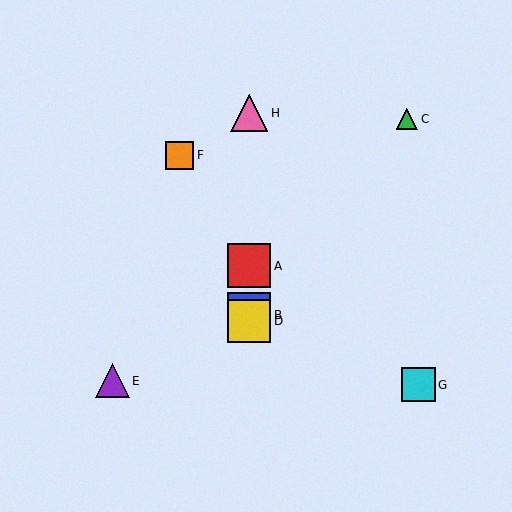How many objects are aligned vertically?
4 objects (A, B, D, H) are aligned vertically.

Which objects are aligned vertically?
Objects A, B, D, H are aligned vertically.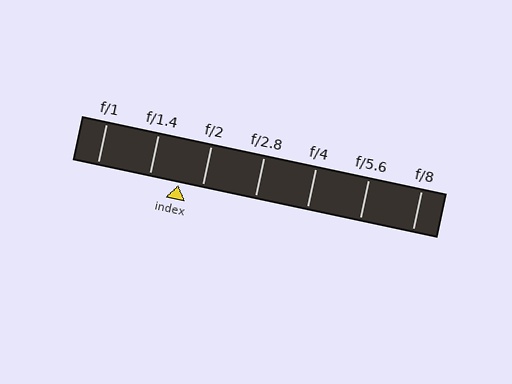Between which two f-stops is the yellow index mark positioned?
The index mark is between f/1.4 and f/2.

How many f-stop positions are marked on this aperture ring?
There are 7 f-stop positions marked.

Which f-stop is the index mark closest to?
The index mark is closest to f/2.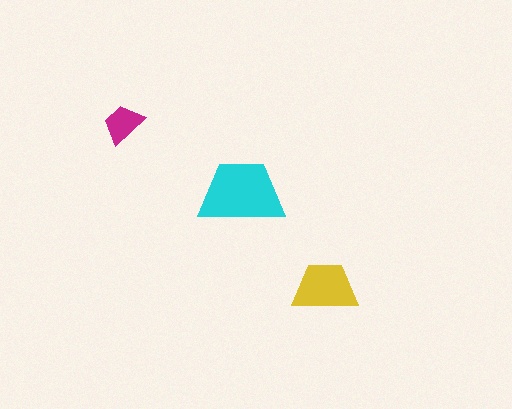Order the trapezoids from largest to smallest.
the cyan one, the yellow one, the magenta one.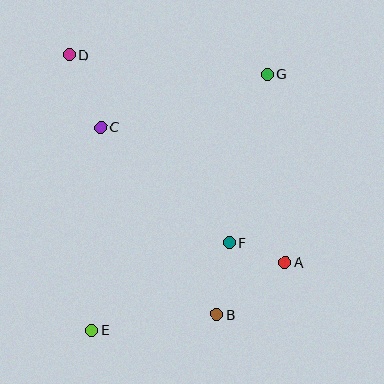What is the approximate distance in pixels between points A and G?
The distance between A and G is approximately 189 pixels.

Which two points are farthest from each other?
Points E and G are farthest from each other.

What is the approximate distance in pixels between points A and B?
The distance between A and B is approximately 86 pixels.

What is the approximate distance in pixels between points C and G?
The distance between C and G is approximately 174 pixels.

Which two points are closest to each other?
Points A and F are closest to each other.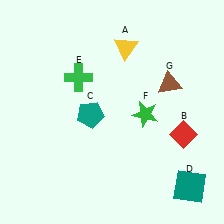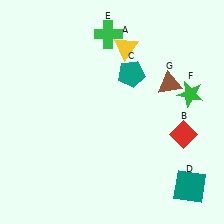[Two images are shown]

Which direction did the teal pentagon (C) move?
The teal pentagon (C) moved right.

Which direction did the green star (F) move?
The green star (F) moved right.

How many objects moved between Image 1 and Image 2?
3 objects moved between the two images.